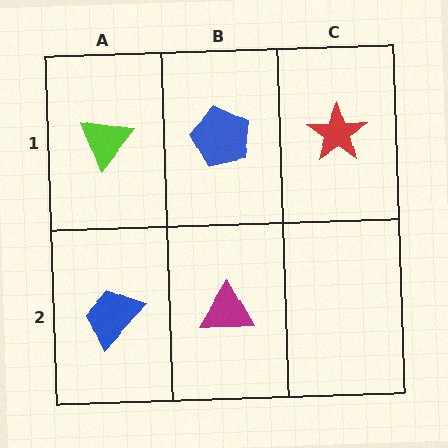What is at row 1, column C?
A red star.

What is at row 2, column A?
A blue trapezoid.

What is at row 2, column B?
A magenta triangle.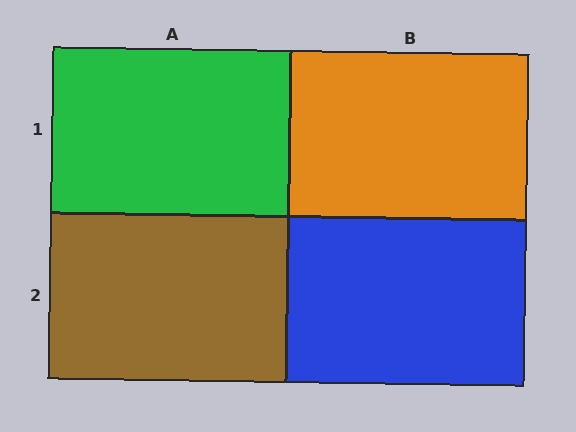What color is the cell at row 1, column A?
Green.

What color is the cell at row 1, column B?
Orange.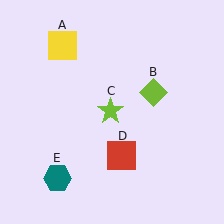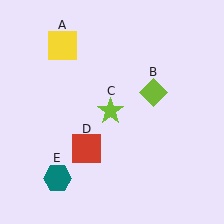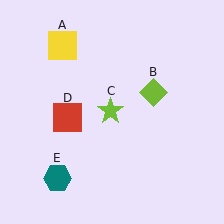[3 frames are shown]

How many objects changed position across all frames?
1 object changed position: red square (object D).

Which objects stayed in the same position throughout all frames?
Yellow square (object A) and lime diamond (object B) and lime star (object C) and teal hexagon (object E) remained stationary.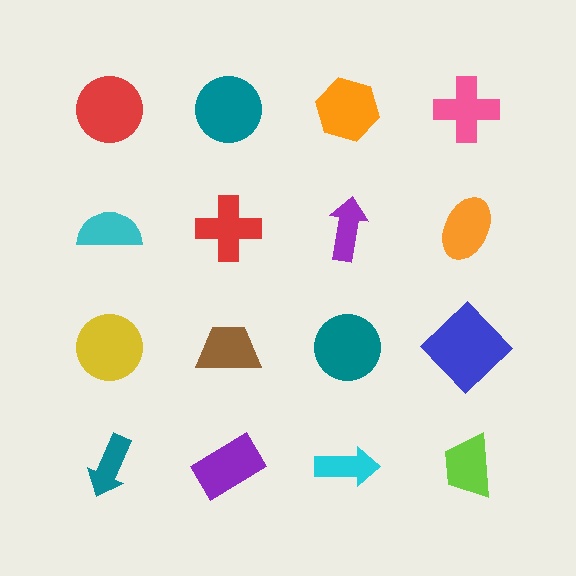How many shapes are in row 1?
4 shapes.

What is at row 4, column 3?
A cyan arrow.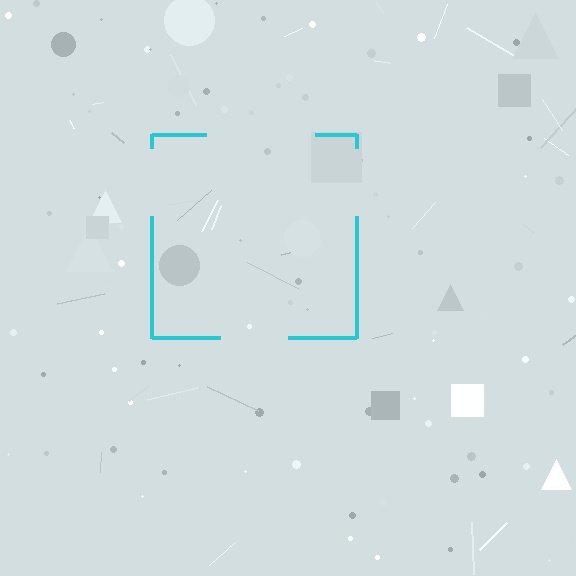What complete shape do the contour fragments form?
The contour fragments form a square.